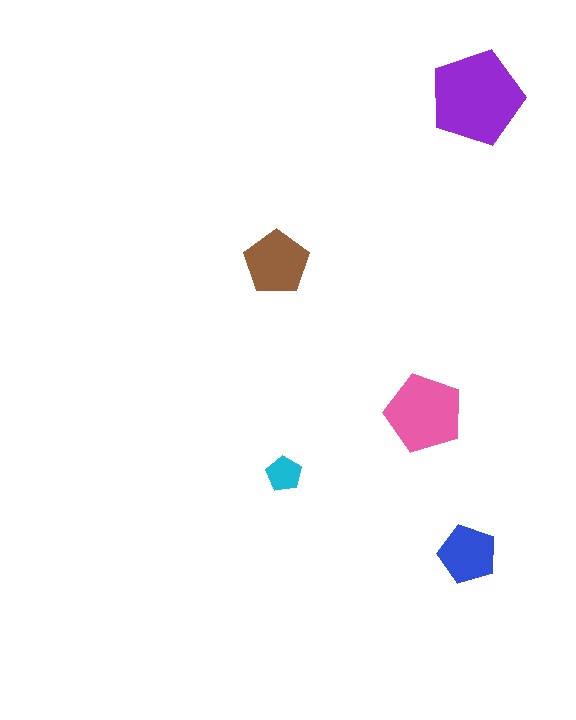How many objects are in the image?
There are 5 objects in the image.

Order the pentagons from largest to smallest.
the purple one, the pink one, the brown one, the blue one, the cyan one.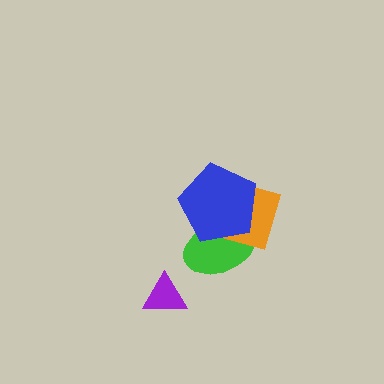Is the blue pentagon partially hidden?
No, no other shape covers it.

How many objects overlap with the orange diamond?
2 objects overlap with the orange diamond.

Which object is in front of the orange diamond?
The blue pentagon is in front of the orange diamond.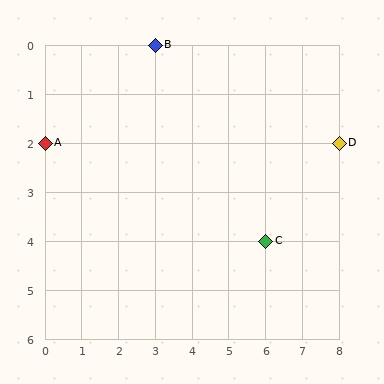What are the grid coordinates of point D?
Point D is at grid coordinates (8, 2).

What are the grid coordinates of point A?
Point A is at grid coordinates (0, 2).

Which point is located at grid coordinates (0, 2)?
Point A is at (0, 2).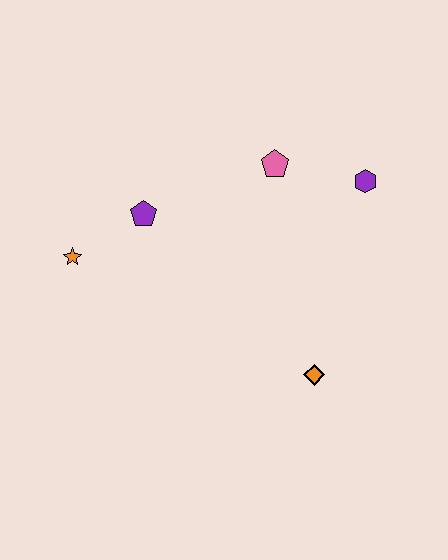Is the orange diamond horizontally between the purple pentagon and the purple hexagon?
Yes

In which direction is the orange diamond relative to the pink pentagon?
The orange diamond is below the pink pentagon.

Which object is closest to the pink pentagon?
The purple hexagon is closest to the pink pentagon.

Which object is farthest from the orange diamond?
The orange star is farthest from the orange diamond.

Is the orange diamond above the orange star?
No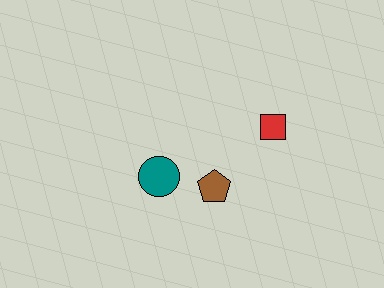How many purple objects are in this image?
There are no purple objects.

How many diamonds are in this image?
There are no diamonds.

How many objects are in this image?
There are 3 objects.